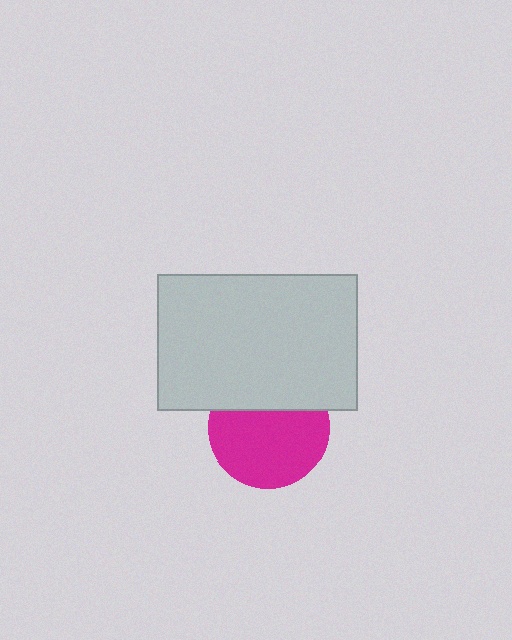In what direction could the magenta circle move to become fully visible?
The magenta circle could move down. That would shift it out from behind the light gray rectangle entirely.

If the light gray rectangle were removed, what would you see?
You would see the complete magenta circle.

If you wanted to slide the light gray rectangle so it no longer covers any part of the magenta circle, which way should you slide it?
Slide it up — that is the most direct way to separate the two shapes.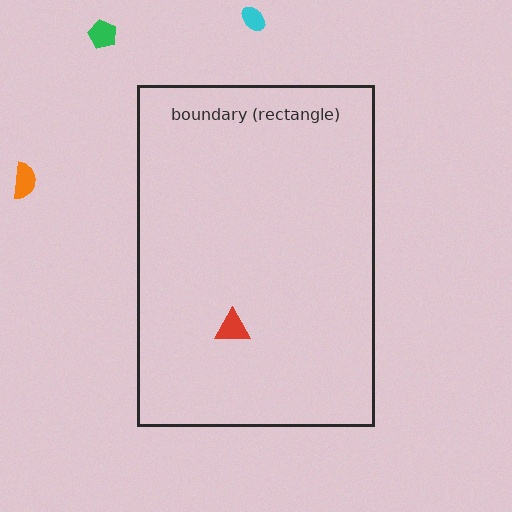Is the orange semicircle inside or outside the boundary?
Outside.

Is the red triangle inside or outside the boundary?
Inside.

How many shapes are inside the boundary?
1 inside, 3 outside.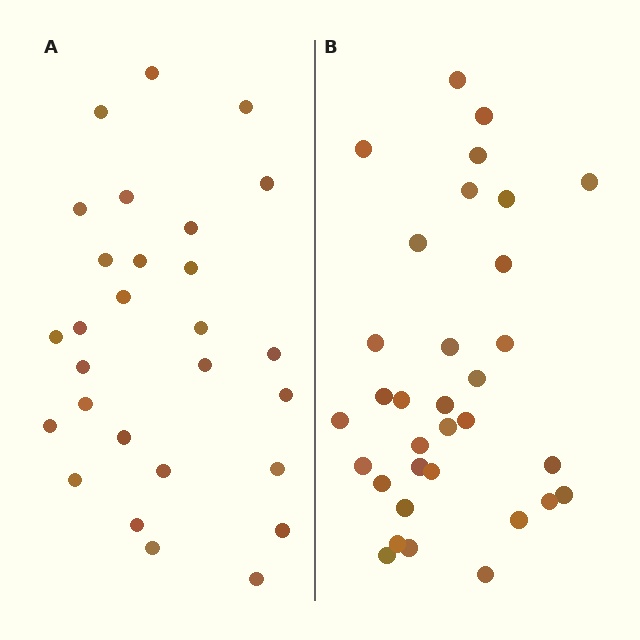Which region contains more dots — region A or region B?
Region B (the right region) has more dots.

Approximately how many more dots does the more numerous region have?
Region B has about 5 more dots than region A.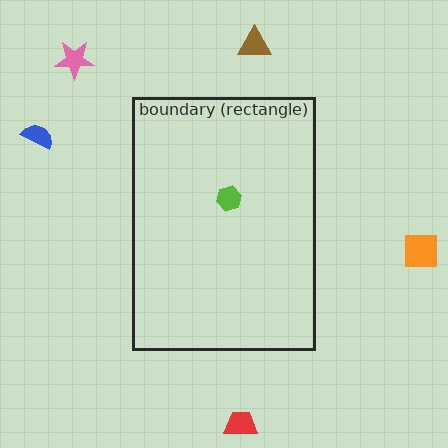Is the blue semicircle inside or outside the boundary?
Outside.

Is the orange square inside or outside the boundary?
Outside.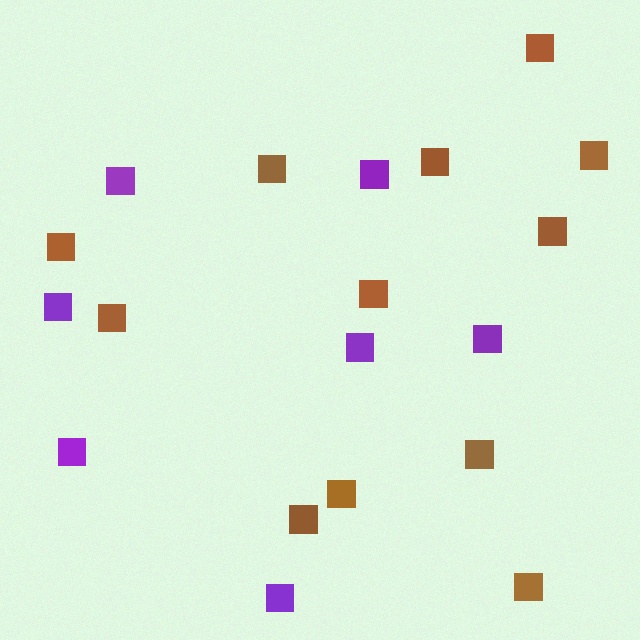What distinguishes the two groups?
There are 2 groups: one group of purple squares (7) and one group of brown squares (12).